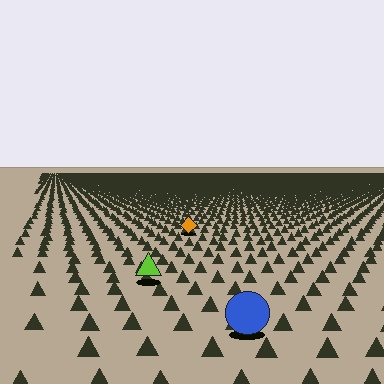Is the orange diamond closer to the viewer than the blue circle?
No. The blue circle is closer — you can tell from the texture gradient: the ground texture is coarser near it.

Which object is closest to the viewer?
The blue circle is closest. The texture marks near it are larger and more spread out.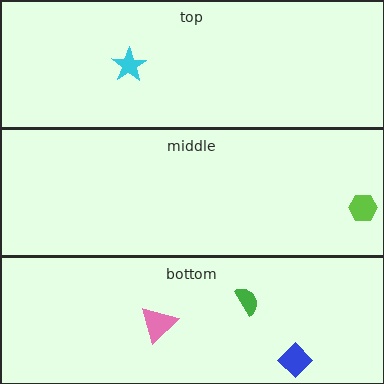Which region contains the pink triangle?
The bottom region.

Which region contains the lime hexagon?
The middle region.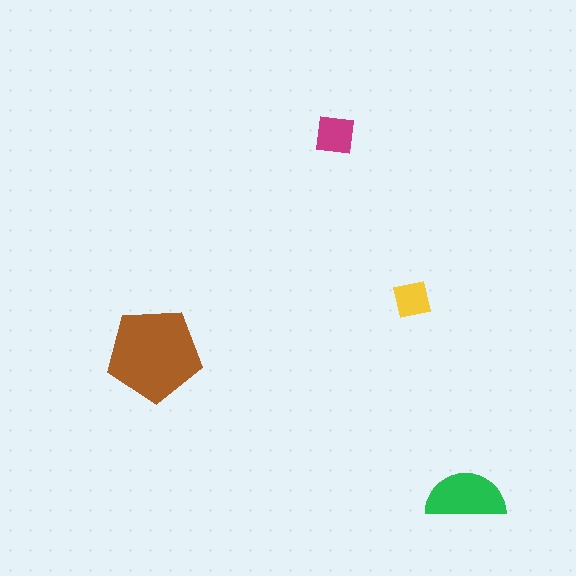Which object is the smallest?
The yellow square.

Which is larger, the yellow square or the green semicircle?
The green semicircle.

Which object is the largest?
The brown pentagon.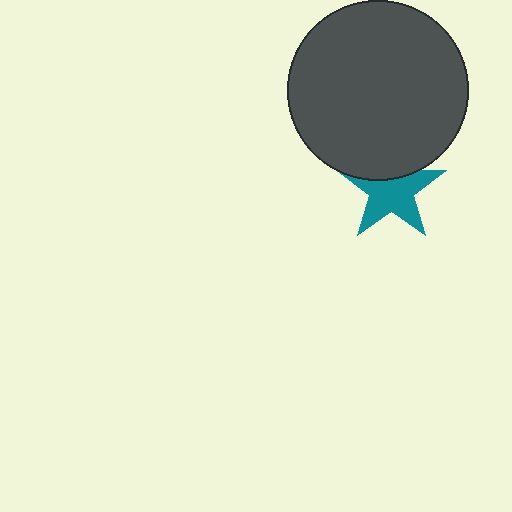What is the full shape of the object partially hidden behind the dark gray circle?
The partially hidden object is a teal star.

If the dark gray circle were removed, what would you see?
You would see the complete teal star.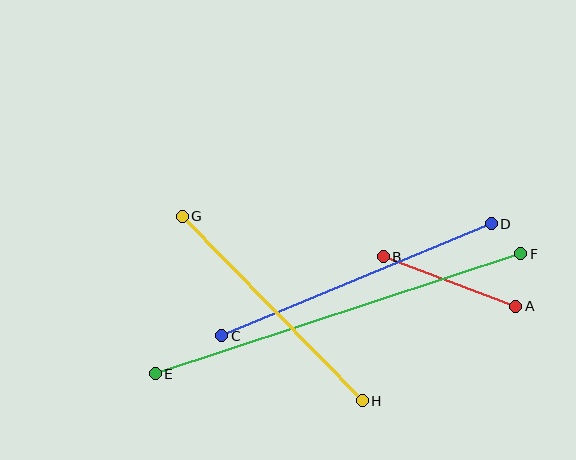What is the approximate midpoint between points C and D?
The midpoint is at approximately (357, 280) pixels.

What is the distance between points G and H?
The distance is approximately 258 pixels.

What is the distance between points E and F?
The distance is approximately 385 pixels.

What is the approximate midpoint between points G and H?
The midpoint is at approximately (272, 308) pixels.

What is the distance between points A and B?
The distance is approximately 141 pixels.